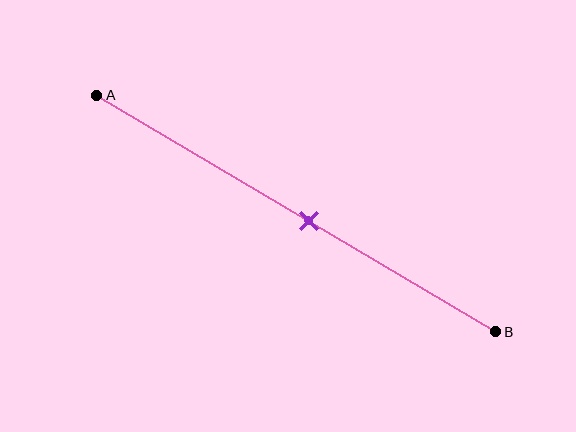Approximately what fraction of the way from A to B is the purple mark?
The purple mark is approximately 55% of the way from A to B.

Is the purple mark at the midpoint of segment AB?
No, the mark is at about 55% from A, not at the 50% midpoint.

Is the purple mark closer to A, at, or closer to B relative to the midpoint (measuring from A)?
The purple mark is closer to point B than the midpoint of segment AB.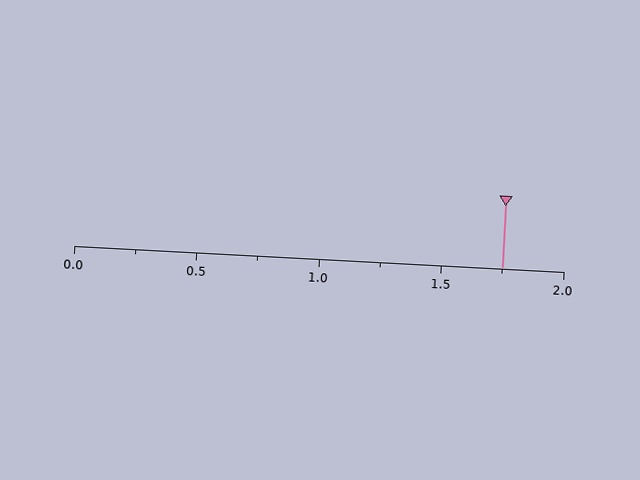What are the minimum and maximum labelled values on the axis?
The axis runs from 0.0 to 2.0.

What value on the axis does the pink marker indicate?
The marker indicates approximately 1.75.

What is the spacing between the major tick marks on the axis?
The major ticks are spaced 0.5 apart.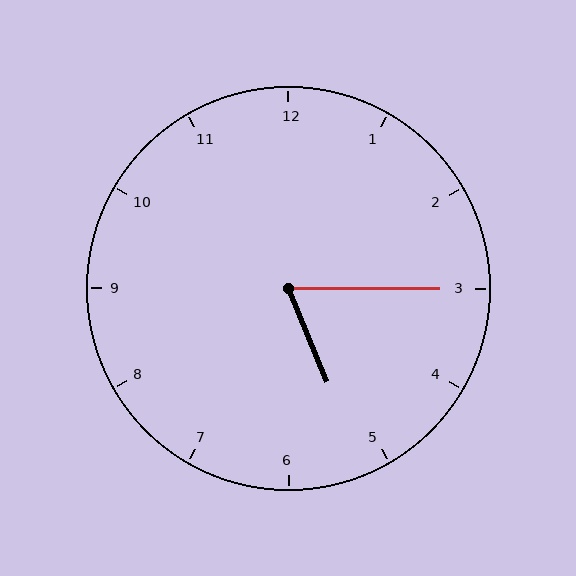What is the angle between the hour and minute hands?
Approximately 68 degrees.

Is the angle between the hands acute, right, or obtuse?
It is acute.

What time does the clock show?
5:15.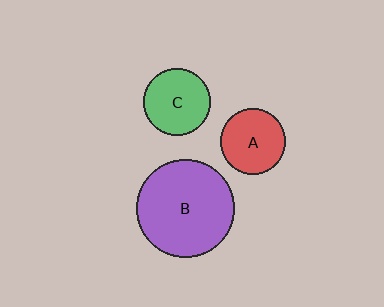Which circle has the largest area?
Circle B (purple).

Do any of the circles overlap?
No, none of the circles overlap.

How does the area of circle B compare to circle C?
Approximately 2.1 times.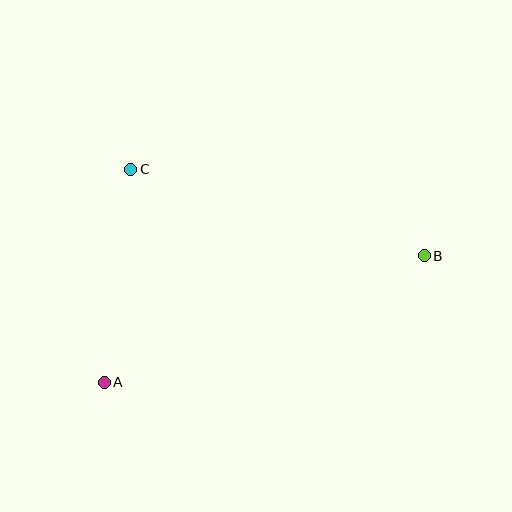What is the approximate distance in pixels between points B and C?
The distance between B and C is approximately 306 pixels.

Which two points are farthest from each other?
Points A and B are farthest from each other.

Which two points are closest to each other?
Points A and C are closest to each other.